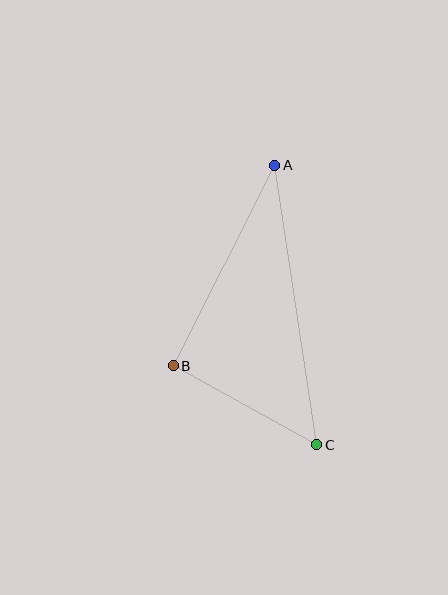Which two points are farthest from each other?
Points A and C are farthest from each other.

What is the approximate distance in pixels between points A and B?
The distance between A and B is approximately 225 pixels.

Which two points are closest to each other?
Points B and C are closest to each other.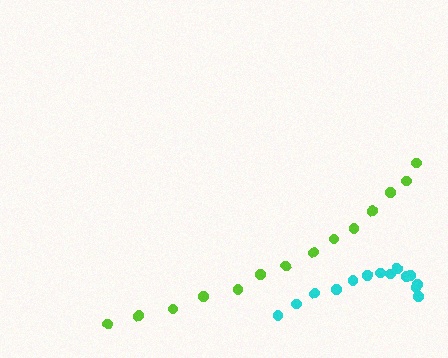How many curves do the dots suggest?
There are 2 distinct paths.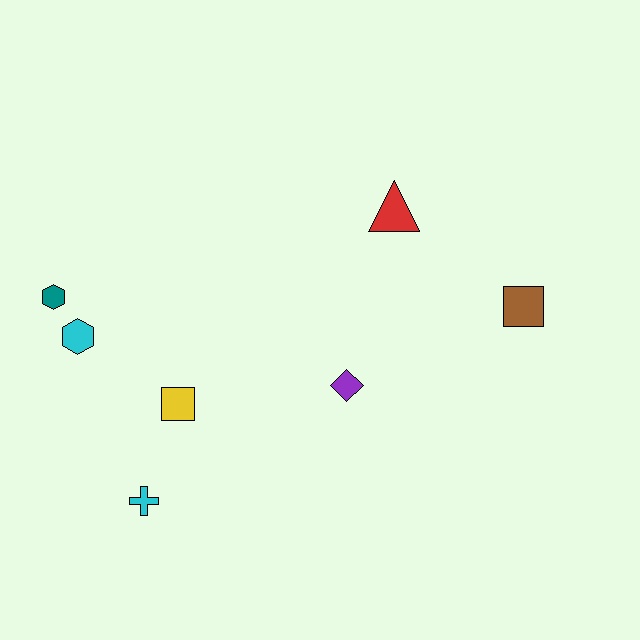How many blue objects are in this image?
There are no blue objects.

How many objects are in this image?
There are 7 objects.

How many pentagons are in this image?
There are no pentagons.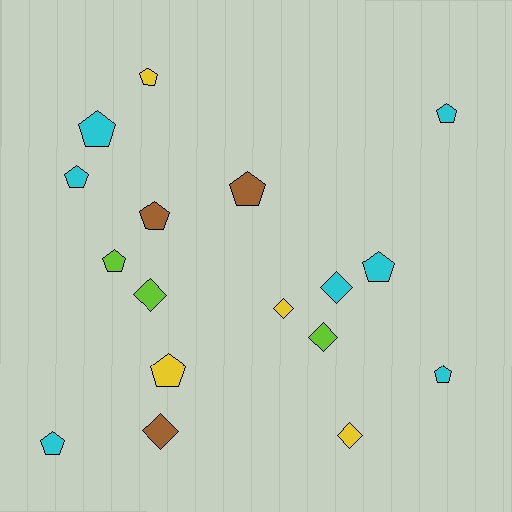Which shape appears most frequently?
Pentagon, with 11 objects.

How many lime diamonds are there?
There are 2 lime diamonds.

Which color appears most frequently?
Cyan, with 7 objects.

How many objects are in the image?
There are 17 objects.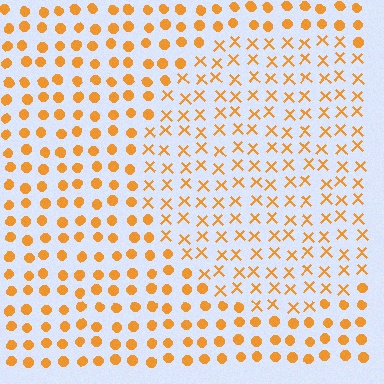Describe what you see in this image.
The image is filled with small orange elements arranged in a uniform grid. A circle-shaped region contains X marks, while the surrounding area contains circles. The boundary is defined purely by the change in element shape.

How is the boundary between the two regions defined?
The boundary is defined by a change in element shape: X marks inside vs. circles outside. All elements share the same color and spacing.